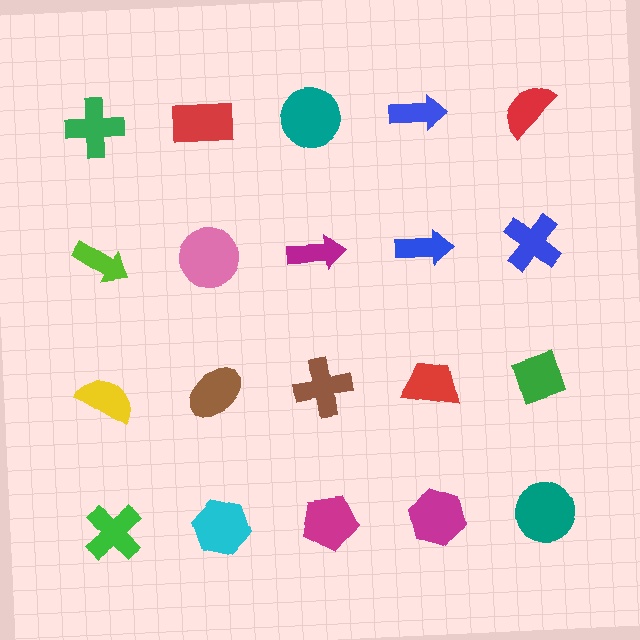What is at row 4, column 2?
A cyan hexagon.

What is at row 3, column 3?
A brown cross.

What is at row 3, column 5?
A green diamond.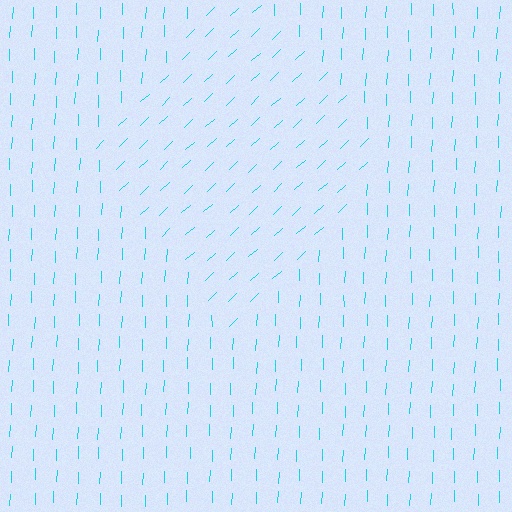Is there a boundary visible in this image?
Yes, there is a texture boundary formed by a change in line orientation.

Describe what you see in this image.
The image is filled with small cyan line segments. A diamond region in the image has lines oriented differently from the surrounding lines, creating a visible texture boundary.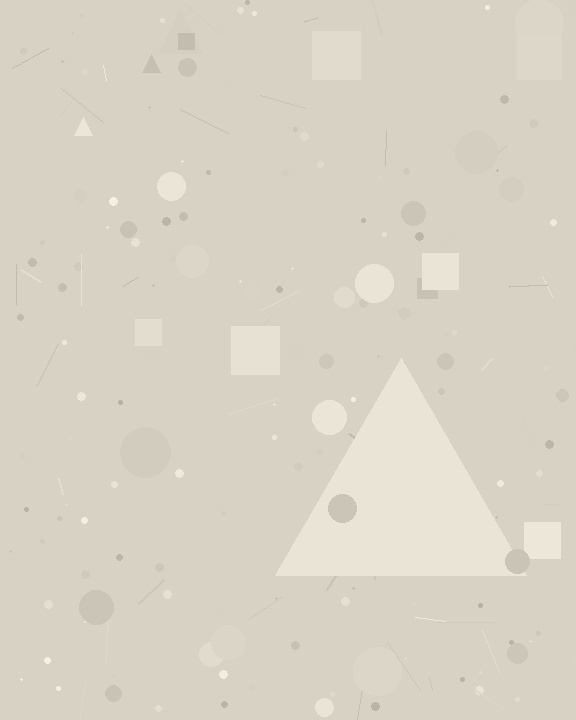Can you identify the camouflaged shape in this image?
The camouflaged shape is a triangle.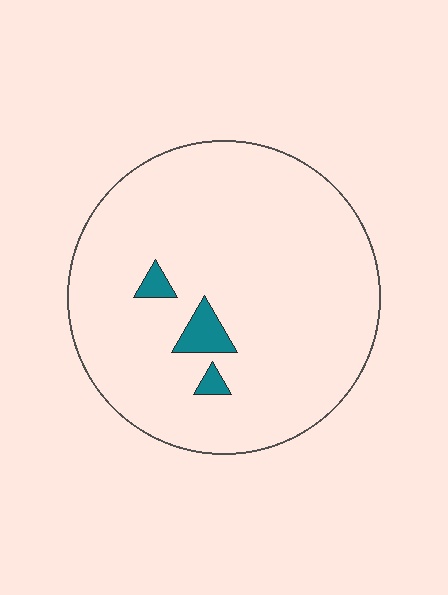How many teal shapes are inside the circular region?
3.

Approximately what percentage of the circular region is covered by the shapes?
Approximately 5%.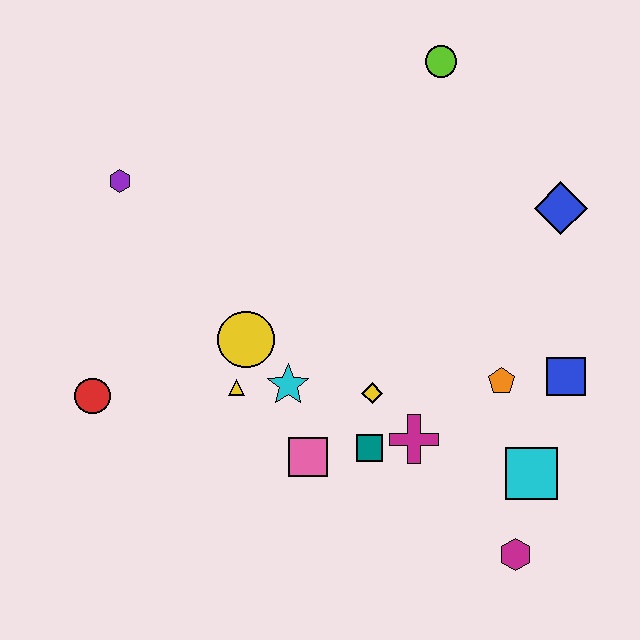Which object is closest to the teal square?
The magenta cross is closest to the teal square.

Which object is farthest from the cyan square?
The purple hexagon is farthest from the cyan square.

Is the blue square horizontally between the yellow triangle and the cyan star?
No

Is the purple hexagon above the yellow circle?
Yes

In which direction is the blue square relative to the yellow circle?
The blue square is to the right of the yellow circle.